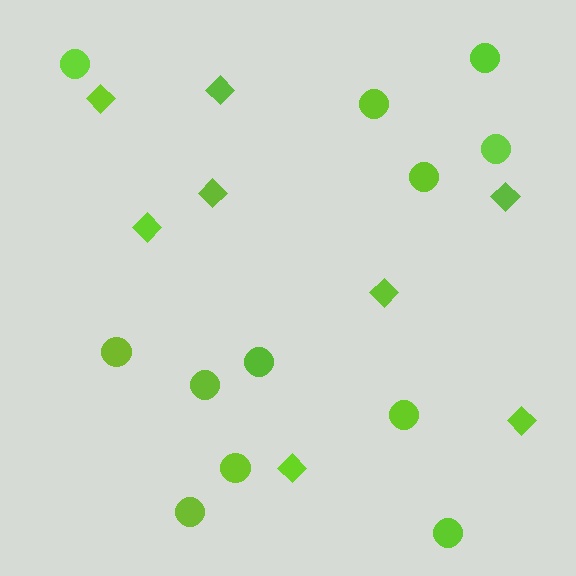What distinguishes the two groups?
There are 2 groups: one group of circles (12) and one group of diamonds (8).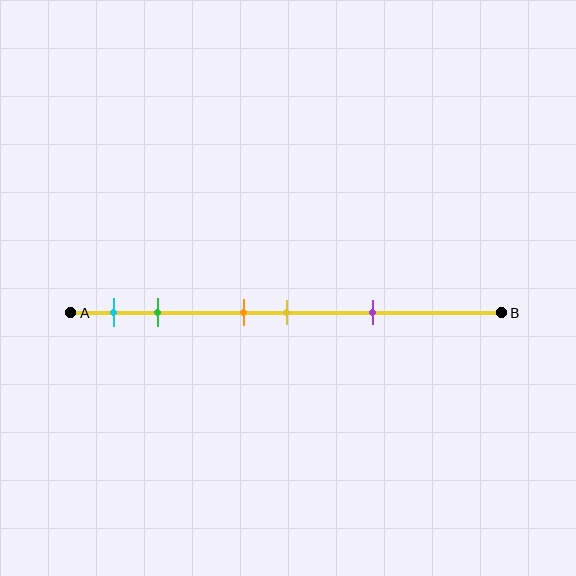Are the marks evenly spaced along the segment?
No, the marks are not evenly spaced.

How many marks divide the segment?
There are 5 marks dividing the segment.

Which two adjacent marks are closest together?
The orange and yellow marks are the closest adjacent pair.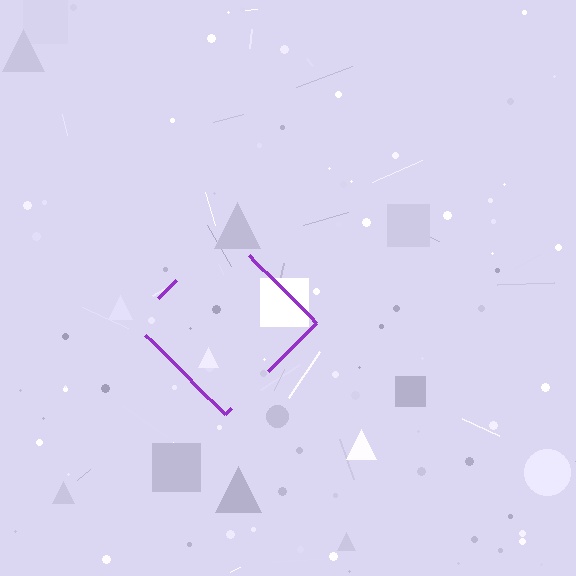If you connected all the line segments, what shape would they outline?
They would outline a diamond.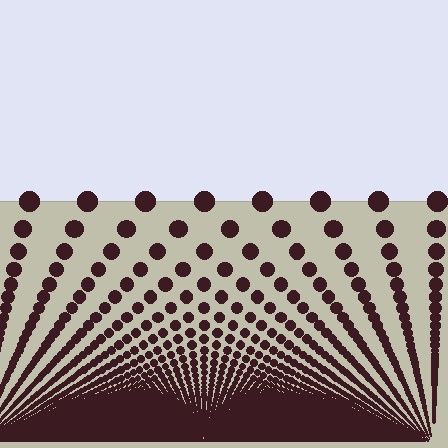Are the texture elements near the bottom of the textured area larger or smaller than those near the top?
Smaller. The gradient is inverted — elements near the bottom are smaller and denser.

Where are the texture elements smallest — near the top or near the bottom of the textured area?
Near the bottom.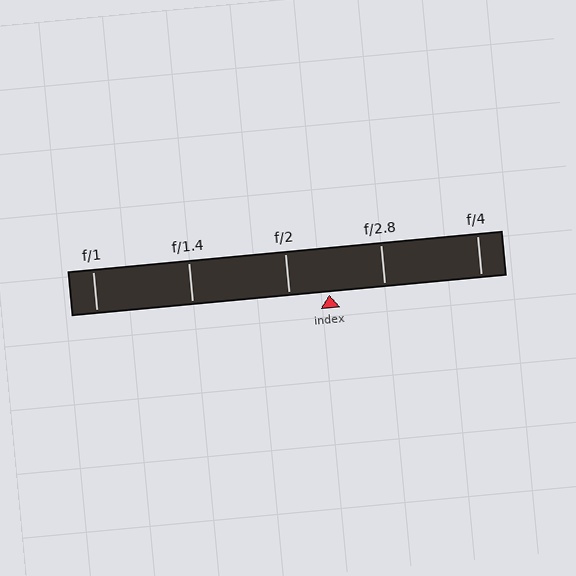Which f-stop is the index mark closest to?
The index mark is closest to f/2.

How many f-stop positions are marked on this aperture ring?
There are 5 f-stop positions marked.